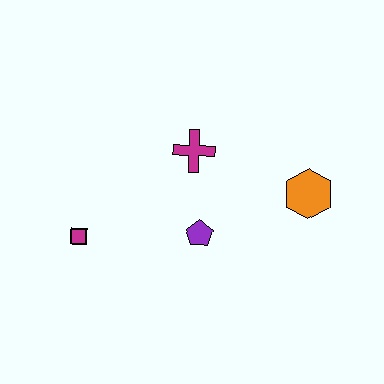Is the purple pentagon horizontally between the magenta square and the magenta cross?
No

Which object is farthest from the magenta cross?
The magenta square is farthest from the magenta cross.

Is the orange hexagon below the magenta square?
No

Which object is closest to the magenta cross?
The purple pentagon is closest to the magenta cross.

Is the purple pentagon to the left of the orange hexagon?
Yes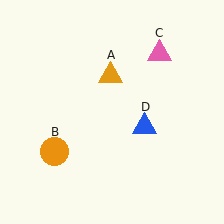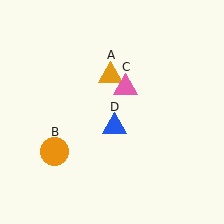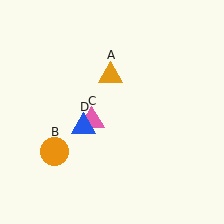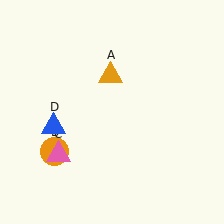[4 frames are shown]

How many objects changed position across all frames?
2 objects changed position: pink triangle (object C), blue triangle (object D).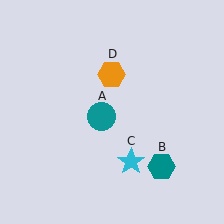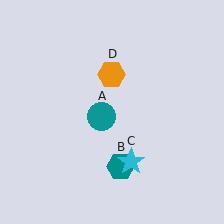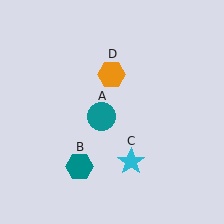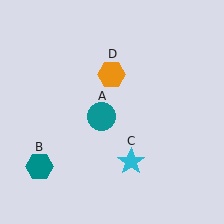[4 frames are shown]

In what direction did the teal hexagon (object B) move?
The teal hexagon (object B) moved left.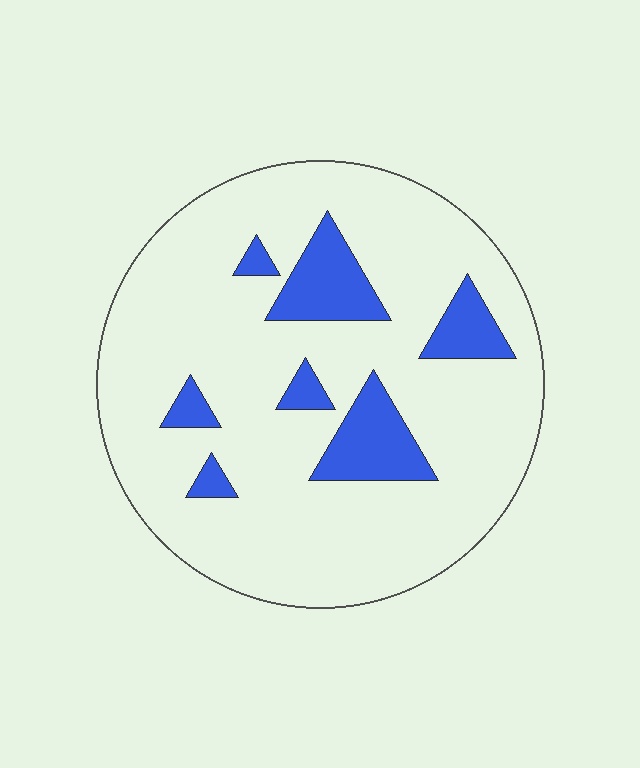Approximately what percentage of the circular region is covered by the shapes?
Approximately 15%.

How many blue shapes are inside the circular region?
7.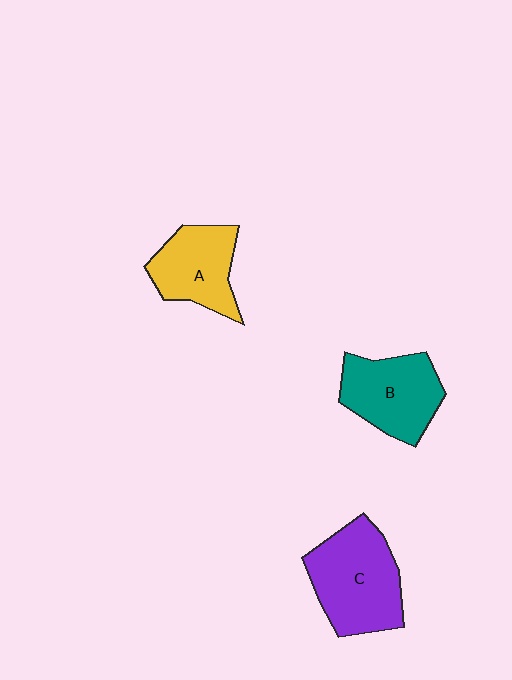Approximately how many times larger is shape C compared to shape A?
Approximately 1.4 times.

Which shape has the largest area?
Shape C (purple).